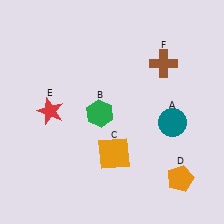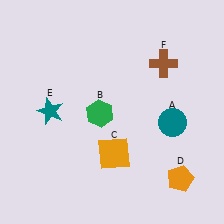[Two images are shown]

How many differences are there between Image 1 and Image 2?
There is 1 difference between the two images.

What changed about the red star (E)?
In Image 1, E is red. In Image 2, it changed to teal.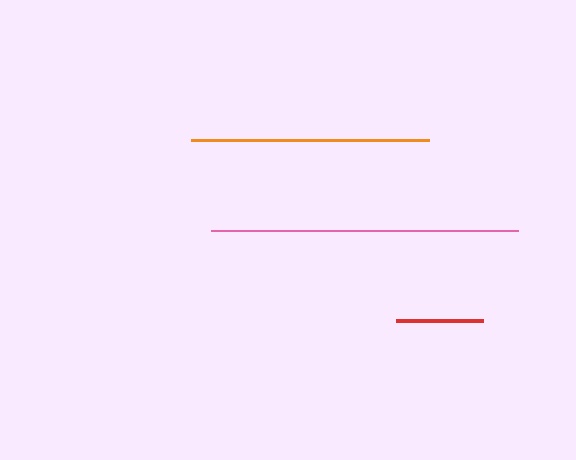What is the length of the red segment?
The red segment is approximately 87 pixels long.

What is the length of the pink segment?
The pink segment is approximately 307 pixels long.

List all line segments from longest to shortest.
From longest to shortest: pink, orange, red.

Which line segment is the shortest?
The red line is the shortest at approximately 87 pixels.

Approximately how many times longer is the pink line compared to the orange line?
The pink line is approximately 1.3 times the length of the orange line.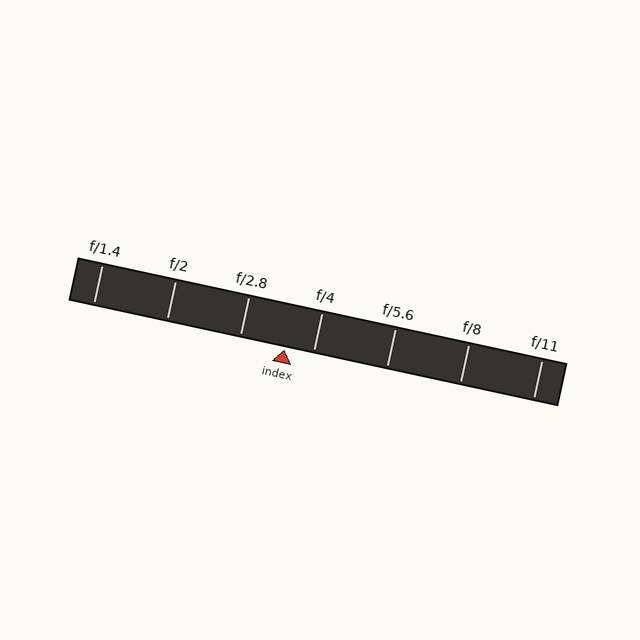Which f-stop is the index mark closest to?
The index mark is closest to f/4.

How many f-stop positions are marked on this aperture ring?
There are 7 f-stop positions marked.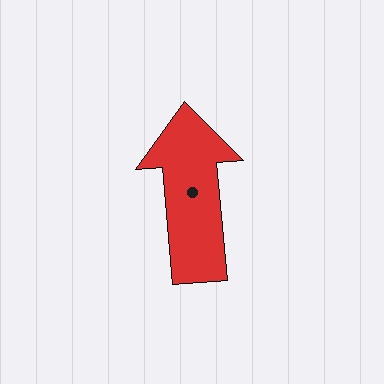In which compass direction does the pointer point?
North.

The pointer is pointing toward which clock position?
Roughly 12 o'clock.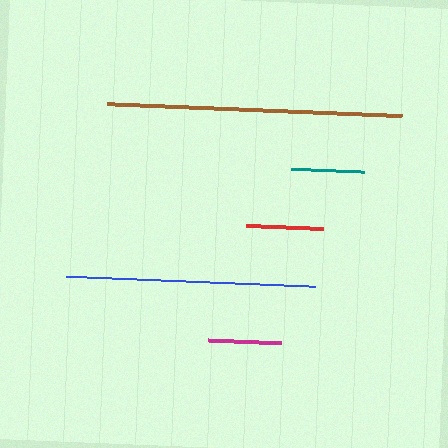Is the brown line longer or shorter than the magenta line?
The brown line is longer than the magenta line.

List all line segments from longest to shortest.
From longest to shortest: brown, blue, red, magenta, teal.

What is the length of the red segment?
The red segment is approximately 77 pixels long.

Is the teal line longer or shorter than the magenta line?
The magenta line is longer than the teal line.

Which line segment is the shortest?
The teal line is the shortest at approximately 72 pixels.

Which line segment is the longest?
The brown line is the longest at approximately 295 pixels.